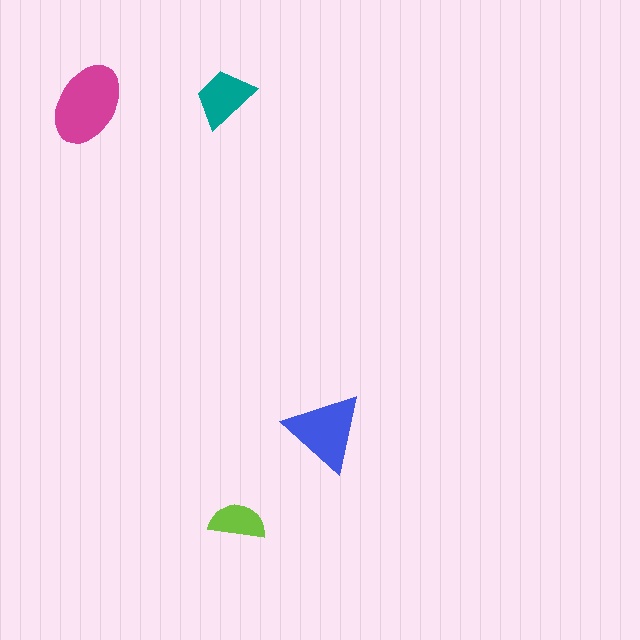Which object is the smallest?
The lime semicircle.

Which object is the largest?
The magenta ellipse.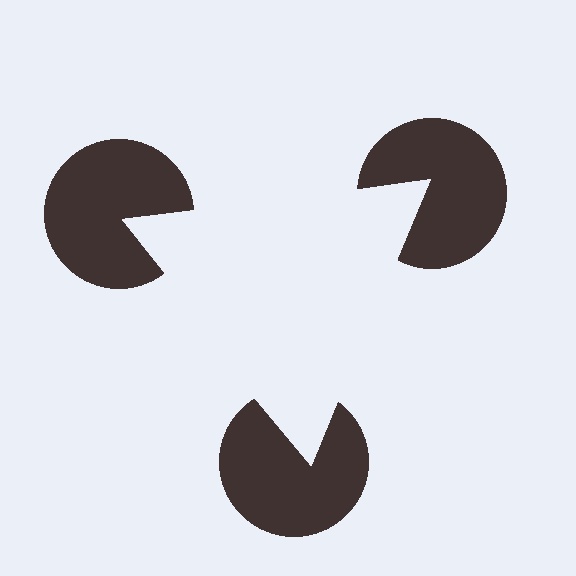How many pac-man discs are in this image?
There are 3 — one at each vertex of the illusory triangle.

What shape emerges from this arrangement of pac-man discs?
An illusory triangle — its edges are inferred from the aligned wedge cuts in the pac-man discs, not physically drawn.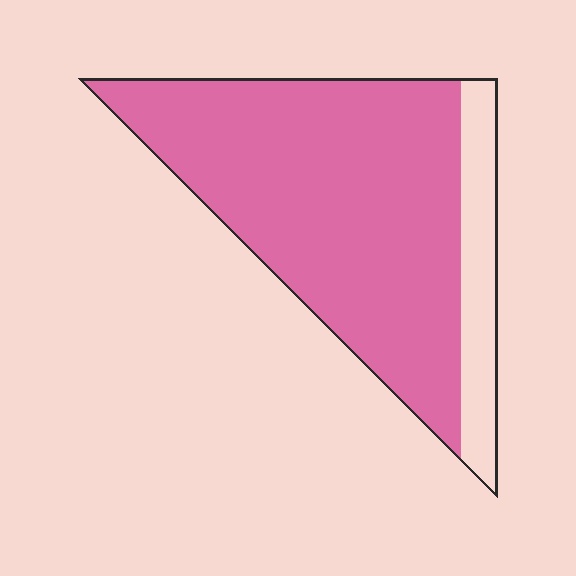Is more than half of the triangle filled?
Yes.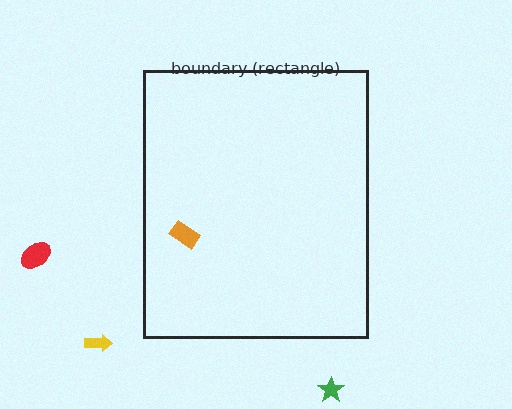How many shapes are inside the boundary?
1 inside, 3 outside.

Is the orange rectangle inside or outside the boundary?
Inside.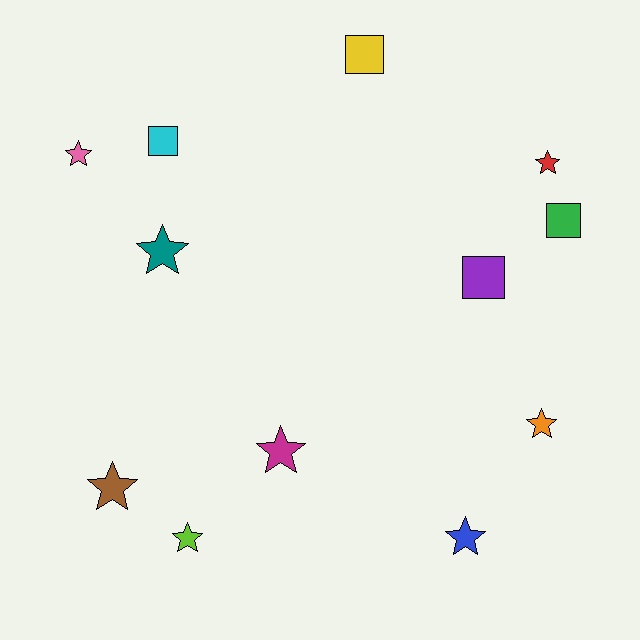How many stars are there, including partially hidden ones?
There are 8 stars.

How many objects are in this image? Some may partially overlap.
There are 12 objects.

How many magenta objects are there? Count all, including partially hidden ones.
There is 1 magenta object.